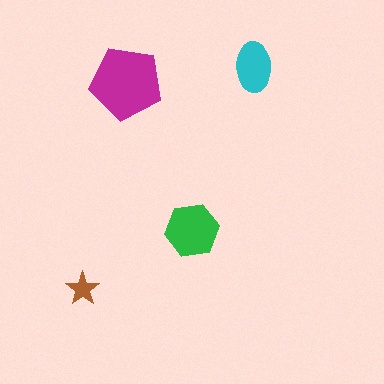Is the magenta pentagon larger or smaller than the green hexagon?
Larger.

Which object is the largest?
The magenta pentagon.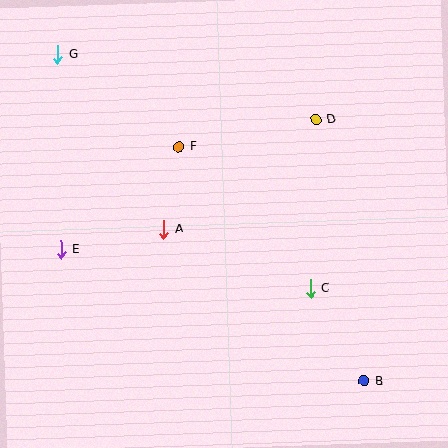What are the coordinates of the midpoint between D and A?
The midpoint between D and A is at (240, 174).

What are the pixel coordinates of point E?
Point E is at (61, 249).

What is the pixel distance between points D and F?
The distance between D and F is 140 pixels.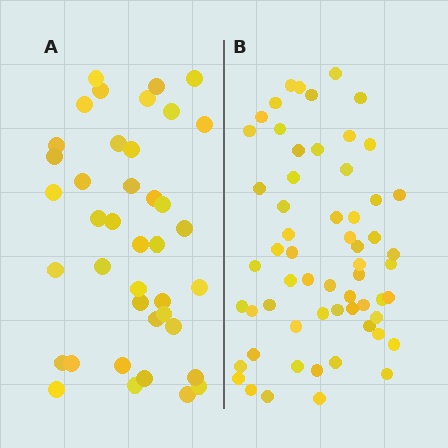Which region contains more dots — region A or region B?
Region B (the right region) has more dots.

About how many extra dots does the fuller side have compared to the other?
Region B has approximately 20 more dots than region A.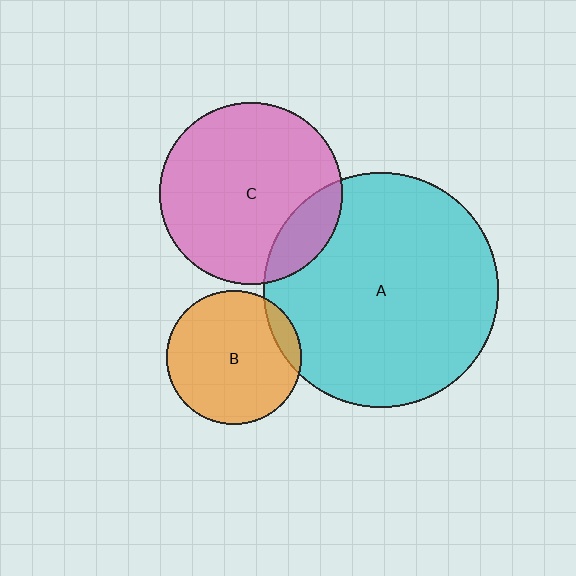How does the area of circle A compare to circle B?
Approximately 3.0 times.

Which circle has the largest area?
Circle A (cyan).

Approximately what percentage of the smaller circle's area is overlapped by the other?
Approximately 10%.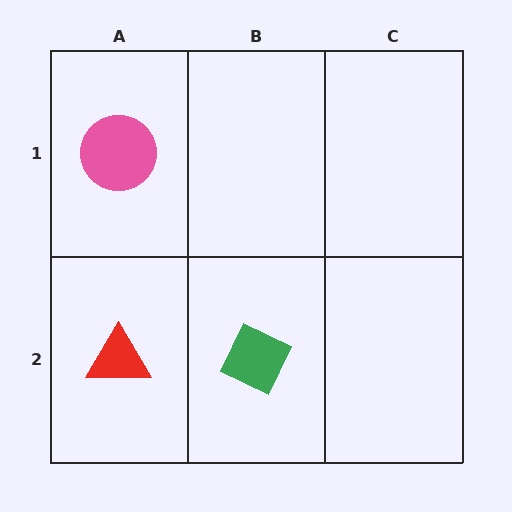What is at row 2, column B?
A green diamond.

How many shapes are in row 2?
2 shapes.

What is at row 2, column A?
A red triangle.